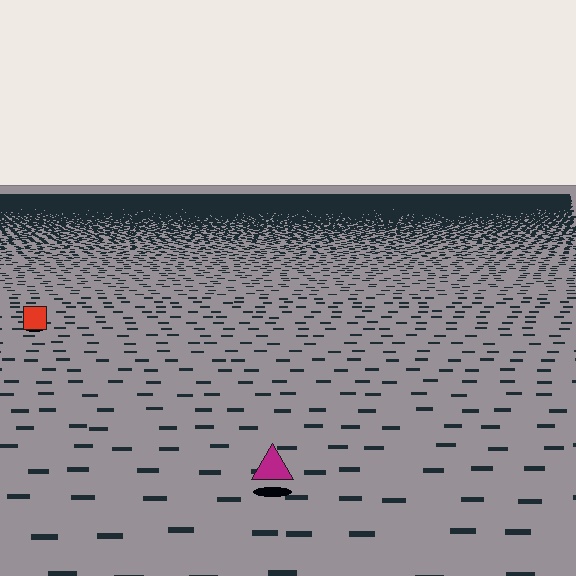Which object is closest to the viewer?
The magenta triangle is closest. The texture marks near it are larger and more spread out.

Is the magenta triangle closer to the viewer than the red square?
Yes. The magenta triangle is closer — you can tell from the texture gradient: the ground texture is coarser near it.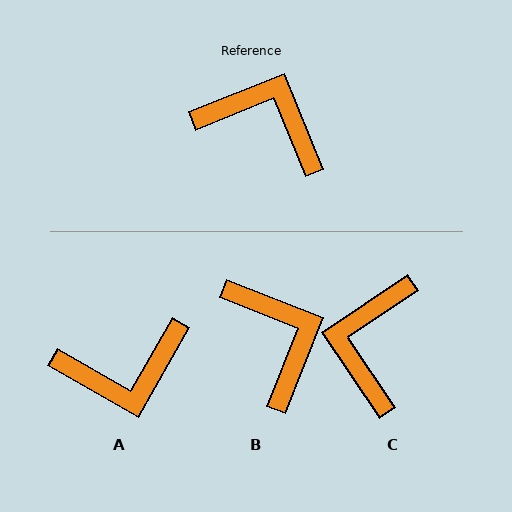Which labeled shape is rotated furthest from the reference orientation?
A, about 142 degrees away.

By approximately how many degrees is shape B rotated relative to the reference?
Approximately 44 degrees clockwise.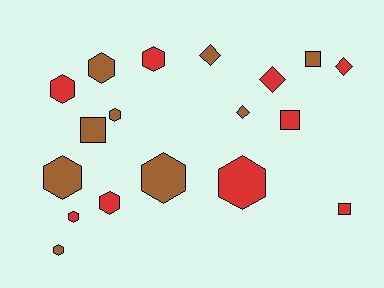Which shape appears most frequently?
Hexagon, with 10 objects.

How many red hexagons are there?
There are 5 red hexagons.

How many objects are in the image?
There are 18 objects.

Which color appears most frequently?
Red, with 9 objects.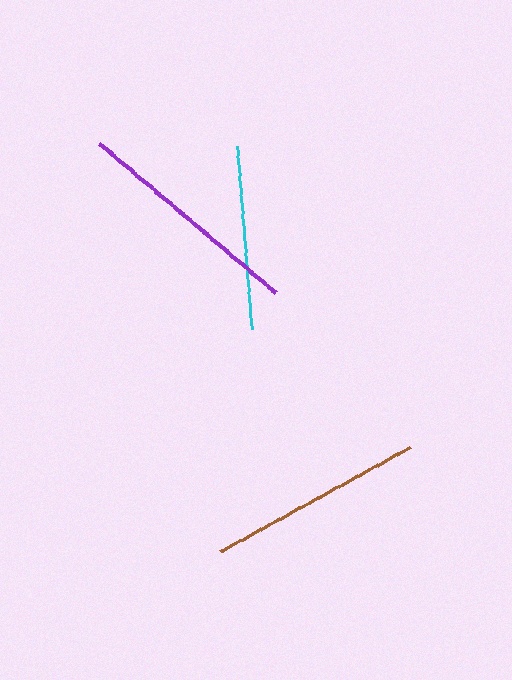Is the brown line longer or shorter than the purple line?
The purple line is longer than the brown line.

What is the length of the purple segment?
The purple segment is approximately 231 pixels long.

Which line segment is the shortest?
The cyan line is the shortest at approximately 184 pixels.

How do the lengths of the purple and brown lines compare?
The purple and brown lines are approximately the same length.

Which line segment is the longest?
The purple line is the longest at approximately 231 pixels.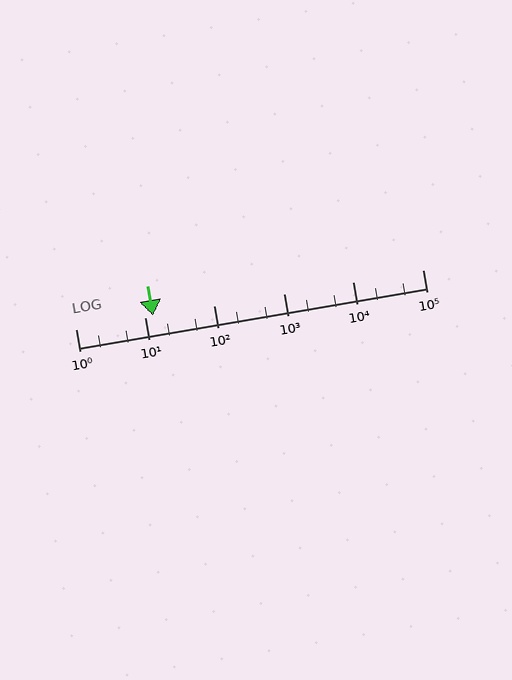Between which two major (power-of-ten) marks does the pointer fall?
The pointer is between 10 and 100.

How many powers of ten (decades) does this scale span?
The scale spans 5 decades, from 1 to 100000.